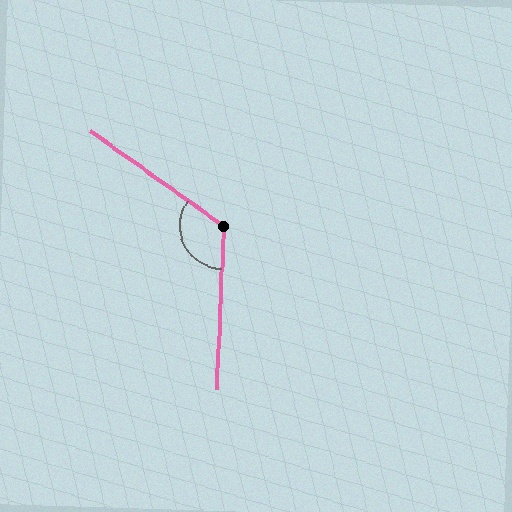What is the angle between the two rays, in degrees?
Approximately 123 degrees.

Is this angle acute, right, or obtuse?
It is obtuse.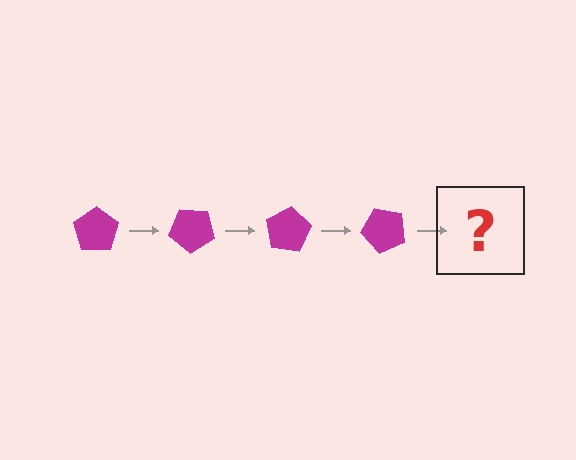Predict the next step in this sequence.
The next step is a magenta pentagon rotated 160 degrees.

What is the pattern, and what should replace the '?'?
The pattern is that the pentagon rotates 40 degrees each step. The '?' should be a magenta pentagon rotated 160 degrees.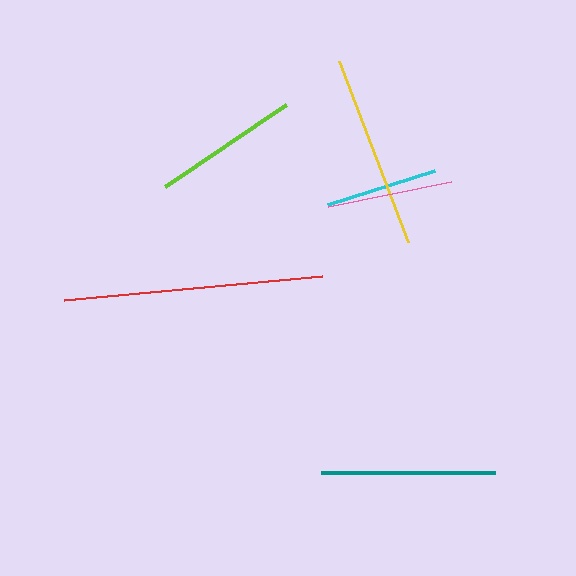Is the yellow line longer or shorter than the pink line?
The yellow line is longer than the pink line.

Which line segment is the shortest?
The cyan line is the shortest at approximately 112 pixels.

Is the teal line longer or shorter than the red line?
The red line is longer than the teal line.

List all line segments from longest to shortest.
From longest to shortest: red, yellow, teal, lime, pink, cyan.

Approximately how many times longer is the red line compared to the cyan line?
The red line is approximately 2.3 times the length of the cyan line.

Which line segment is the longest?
The red line is the longest at approximately 260 pixels.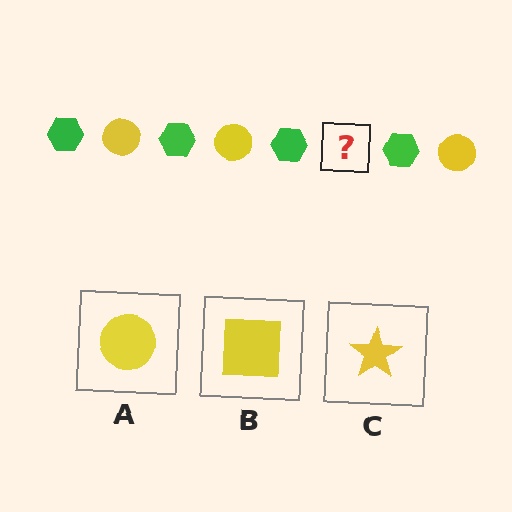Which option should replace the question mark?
Option A.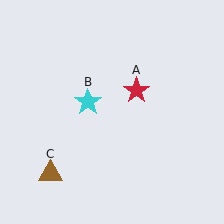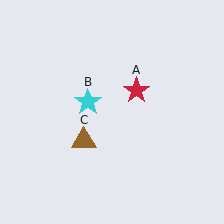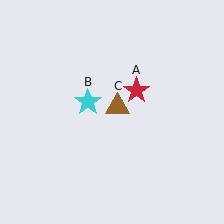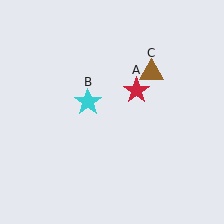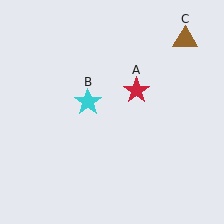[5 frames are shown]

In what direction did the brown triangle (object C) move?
The brown triangle (object C) moved up and to the right.